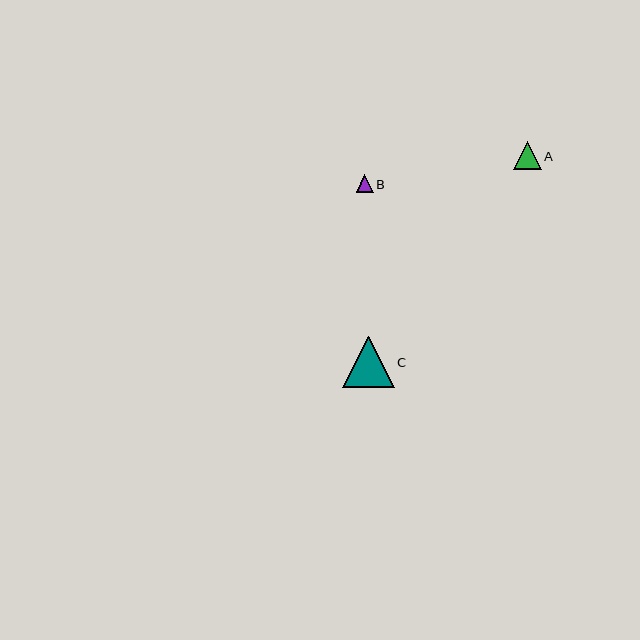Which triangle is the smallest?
Triangle B is the smallest with a size of approximately 17 pixels.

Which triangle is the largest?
Triangle C is the largest with a size of approximately 52 pixels.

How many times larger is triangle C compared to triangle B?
Triangle C is approximately 3.0 times the size of triangle B.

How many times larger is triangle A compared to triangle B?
Triangle A is approximately 1.6 times the size of triangle B.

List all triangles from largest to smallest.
From largest to smallest: C, A, B.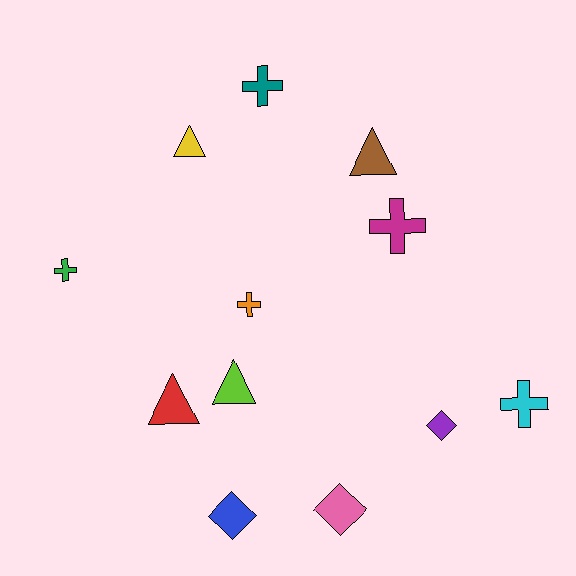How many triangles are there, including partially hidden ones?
There are 4 triangles.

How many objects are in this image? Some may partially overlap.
There are 12 objects.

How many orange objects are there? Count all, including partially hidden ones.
There is 1 orange object.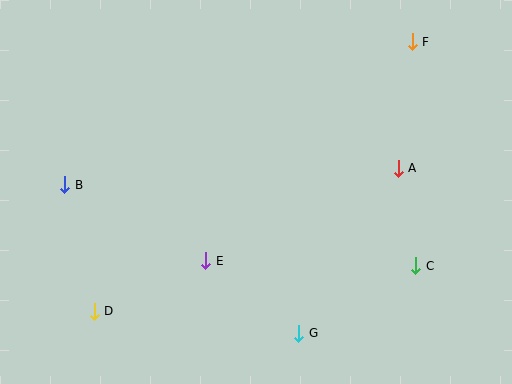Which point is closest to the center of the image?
Point E at (206, 261) is closest to the center.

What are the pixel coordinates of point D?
Point D is at (94, 311).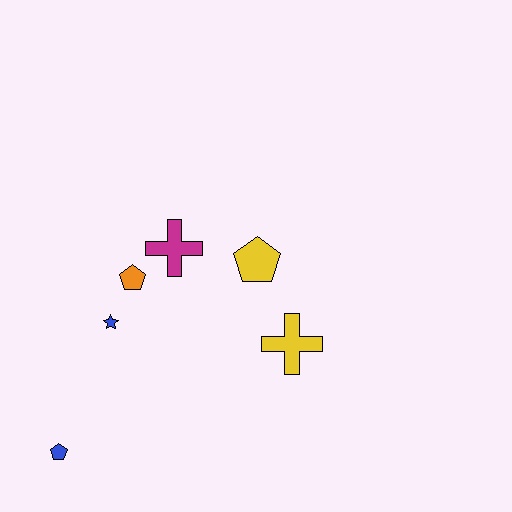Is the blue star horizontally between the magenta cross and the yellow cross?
No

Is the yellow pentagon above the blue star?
Yes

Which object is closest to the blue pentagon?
The blue star is closest to the blue pentagon.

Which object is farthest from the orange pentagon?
The blue pentagon is farthest from the orange pentagon.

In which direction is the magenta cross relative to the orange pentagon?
The magenta cross is to the right of the orange pentagon.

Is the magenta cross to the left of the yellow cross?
Yes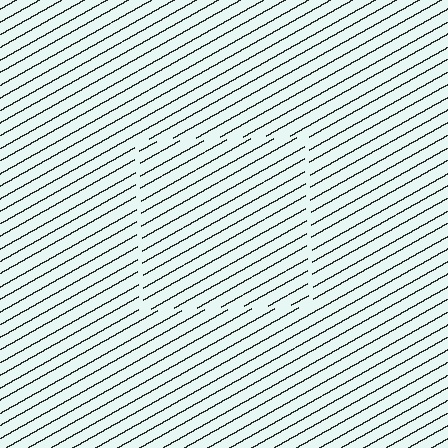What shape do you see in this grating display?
An illusory square. The interior of the shape contains the same grating, shifted by half a period — the contour is defined by the phase discontinuity where line-ends from the inner and outer gratings abut.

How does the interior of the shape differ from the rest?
The interior of the shape contains the same grating, shifted by half a period — the contour is defined by the phase discontinuity where line-ends from the inner and outer gratings abut.